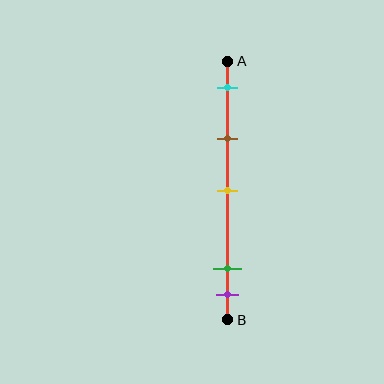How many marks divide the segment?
There are 5 marks dividing the segment.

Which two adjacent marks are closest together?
The green and purple marks are the closest adjacent pair.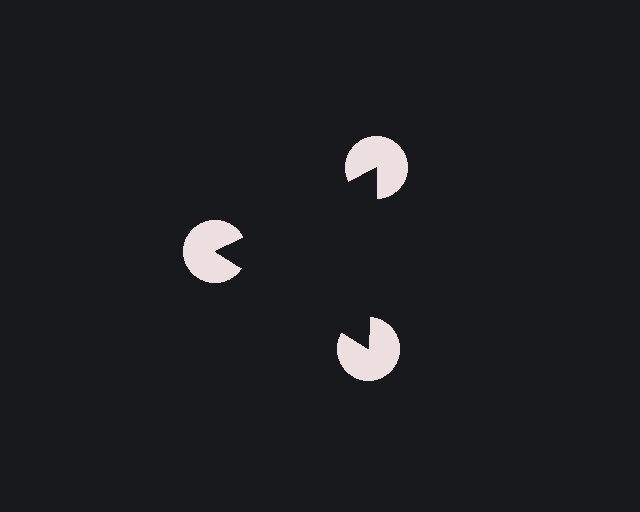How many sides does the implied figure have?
3 sides.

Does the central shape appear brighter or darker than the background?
It typically appears slightly darker than the background, even though no actual brightness change is drawn.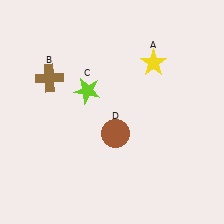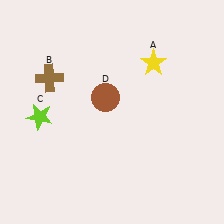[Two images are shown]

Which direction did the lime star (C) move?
The lime star (C) moved left.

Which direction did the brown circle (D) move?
The brown circle (D) moved up.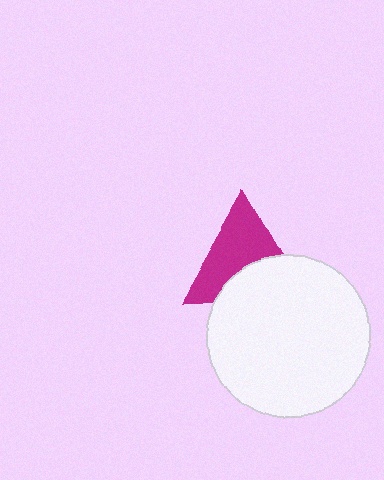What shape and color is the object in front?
The object in front is a white circle.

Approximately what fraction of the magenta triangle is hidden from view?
Roughly 40% of the magenta triangle is hidden behind the white circle.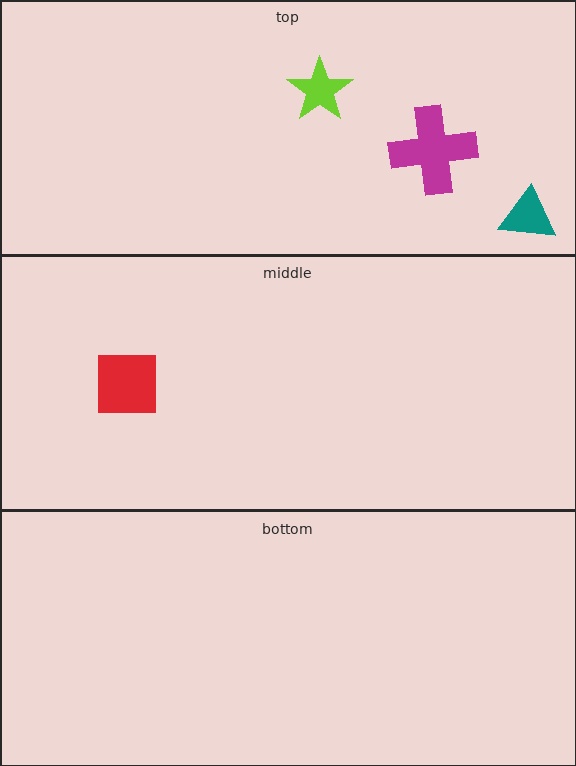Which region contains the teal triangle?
The top region.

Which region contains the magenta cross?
The top region.